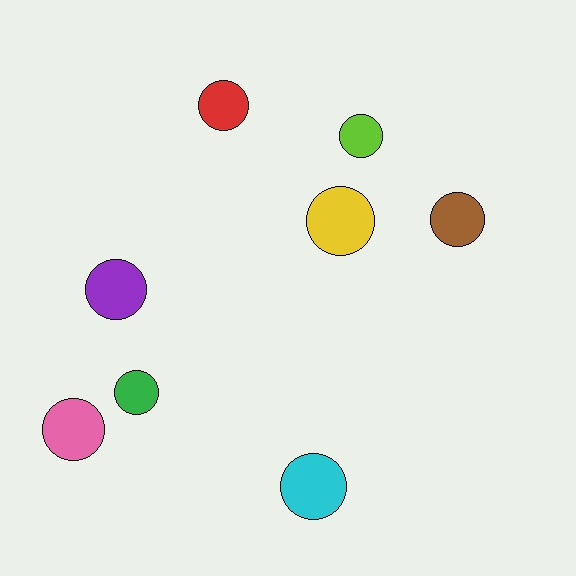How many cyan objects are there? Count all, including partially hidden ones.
There is 1 cyan object.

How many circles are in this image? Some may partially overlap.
There are 8 circles.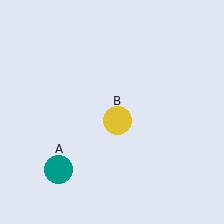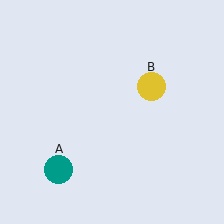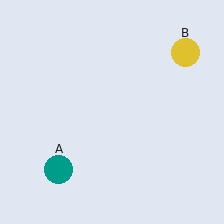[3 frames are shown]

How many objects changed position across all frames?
1 object changed position: yellow circle (object B).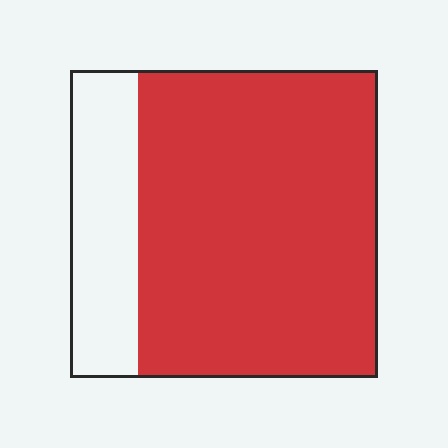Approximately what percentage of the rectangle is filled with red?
Approximately 80%.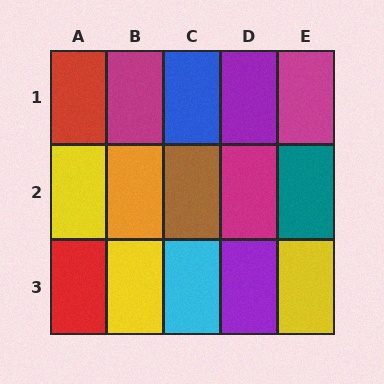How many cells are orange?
1 cell is orange.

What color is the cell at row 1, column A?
Red.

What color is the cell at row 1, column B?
Magenta.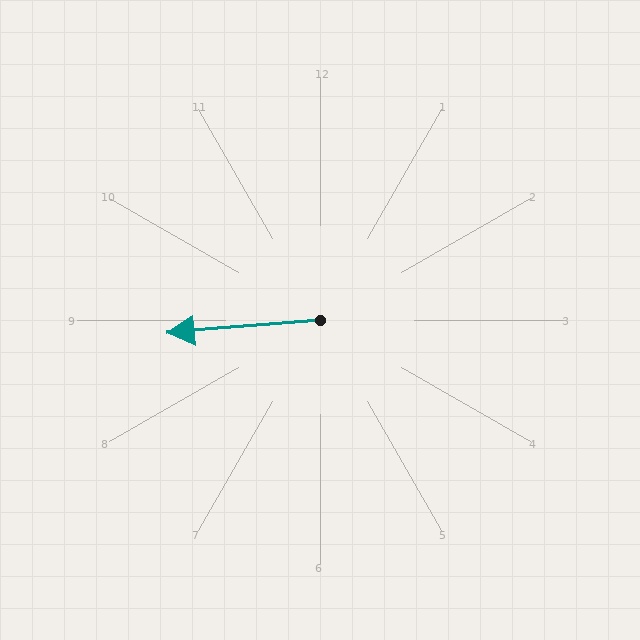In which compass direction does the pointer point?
West.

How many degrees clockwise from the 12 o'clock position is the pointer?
Approximately 265 degrees.